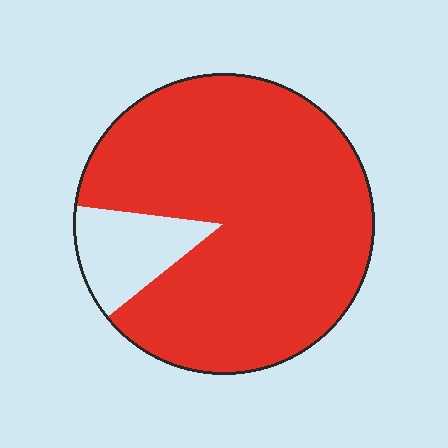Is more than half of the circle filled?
Yes.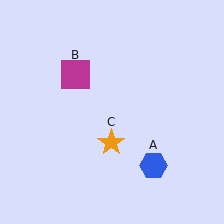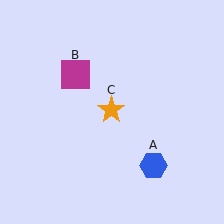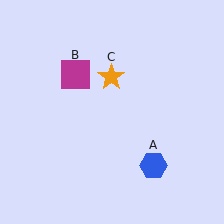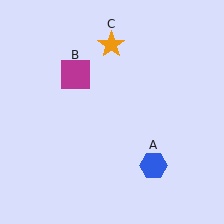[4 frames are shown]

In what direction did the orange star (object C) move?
The orange star (object C) moved up.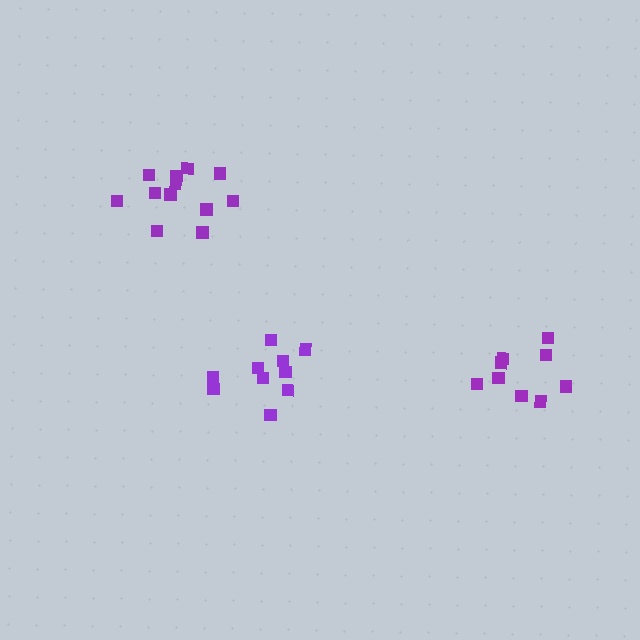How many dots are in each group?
Group 1: 10 dots, Group 2: 9 dots, Group 3: 12 dots (31 total).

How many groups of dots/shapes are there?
There are 3 groups.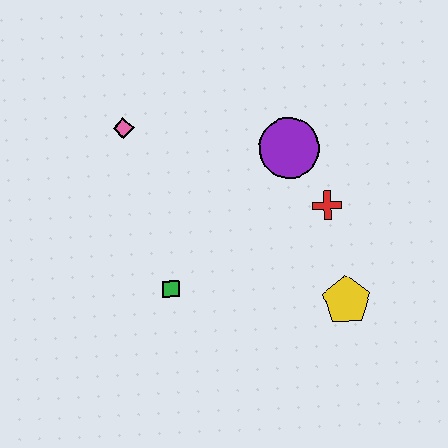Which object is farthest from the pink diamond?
The yellow pentagon is farthest from the pink diamond.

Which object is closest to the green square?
The pink diamond is closest to the green square.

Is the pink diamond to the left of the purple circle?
Yes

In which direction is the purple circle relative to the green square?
The purple circle is above the green square.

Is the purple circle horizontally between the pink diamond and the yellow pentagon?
Yes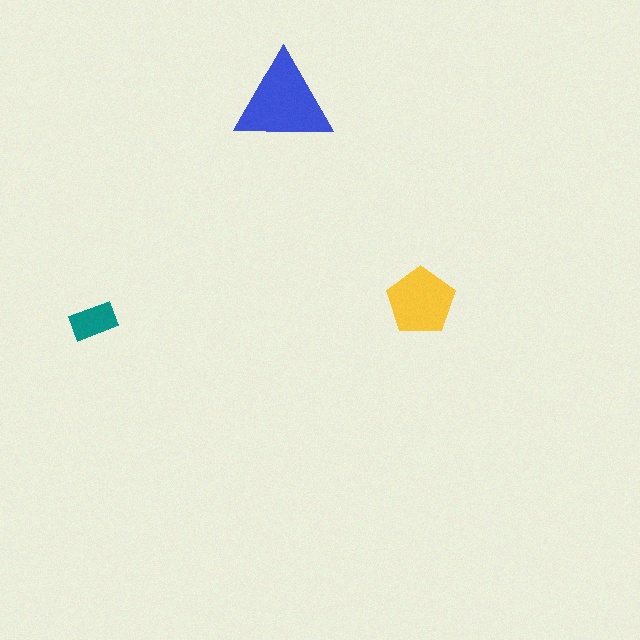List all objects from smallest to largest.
The teal rectangle, the yellow pentagon, the blue triangle.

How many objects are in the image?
There are 3 objects in the image.